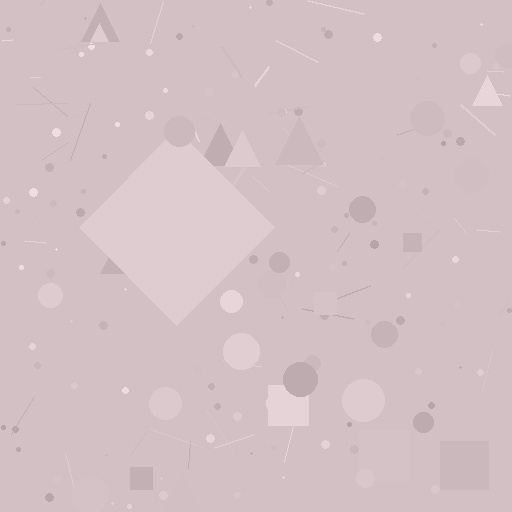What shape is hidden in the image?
A diamond is hidden in the image.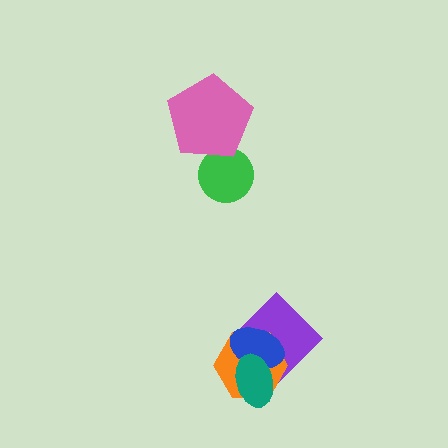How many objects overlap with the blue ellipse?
3 objects overlap with the blue ellipse.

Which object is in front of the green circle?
The pink pentagon is in front of the green circle.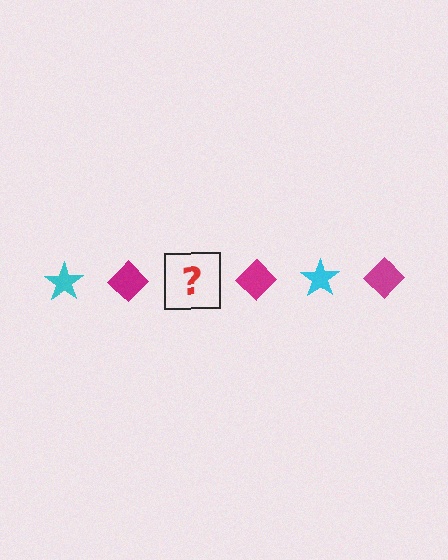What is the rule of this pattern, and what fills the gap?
The rule is that the pattern alternates between cyan star and magenta diamond. The gap should be filled with a cyan star.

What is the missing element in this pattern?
The missing element is a cyan star.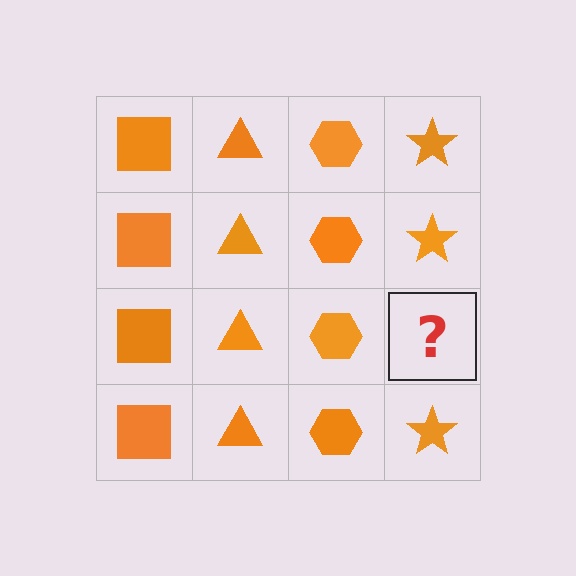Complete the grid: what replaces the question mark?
The question mark should be replaced with an orange star.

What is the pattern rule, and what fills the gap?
The rule is that each column has a consistent shape. The gap should be filled with an orange star.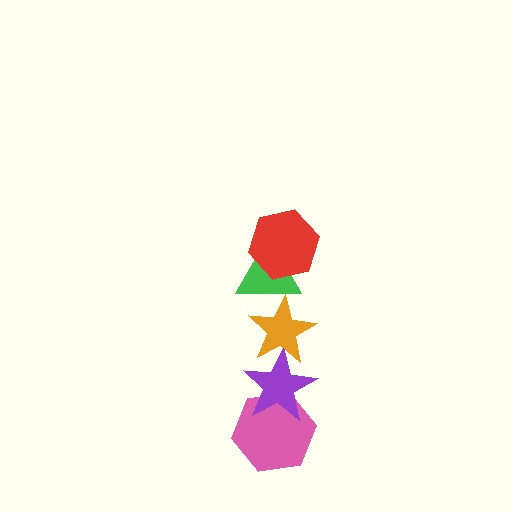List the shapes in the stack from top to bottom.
From top to bottom: the red hexagon, the green triangle, the orange star, the purple star, the pink hexagon.